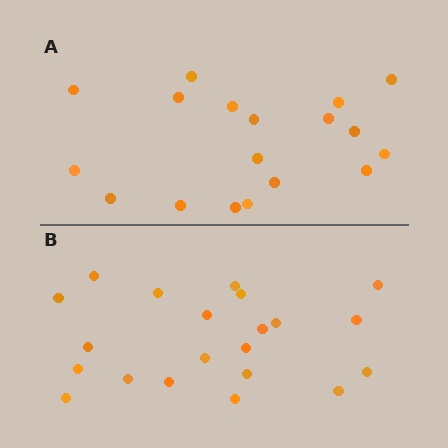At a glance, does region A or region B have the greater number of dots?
Region B (the bottom region) has more dots.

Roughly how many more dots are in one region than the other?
Region B has just a few more — roughly 2 or 3 more dots than region A.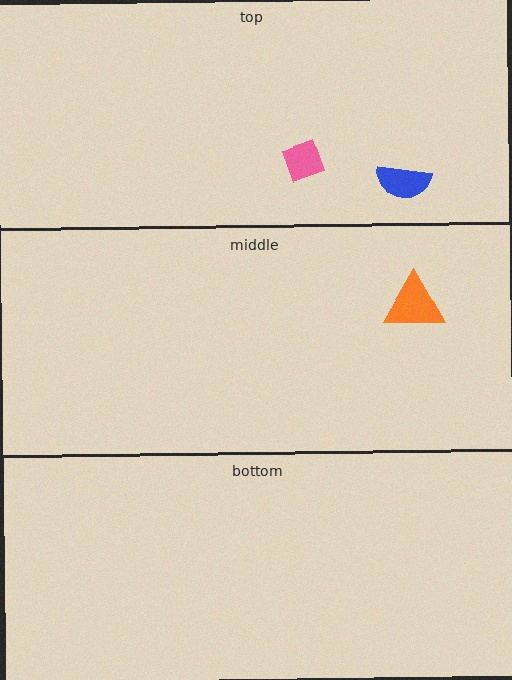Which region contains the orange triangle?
The middle region.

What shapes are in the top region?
The blue semicircle, the pink diamond.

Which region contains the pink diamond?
The top region.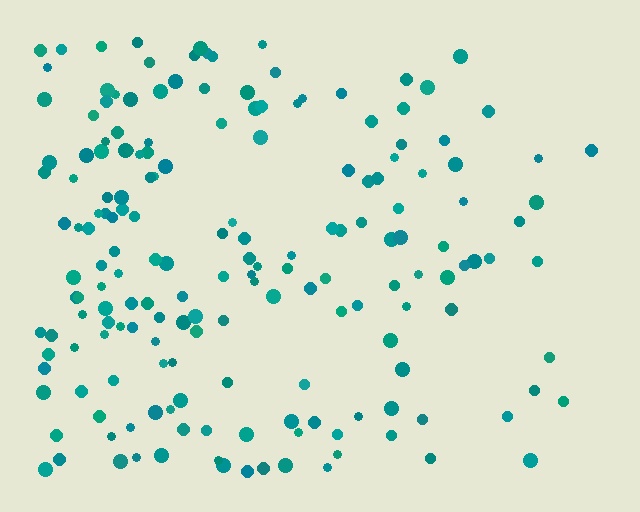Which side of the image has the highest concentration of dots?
The left.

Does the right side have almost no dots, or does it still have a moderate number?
Still a moderate number, just noticeably fewer than the left.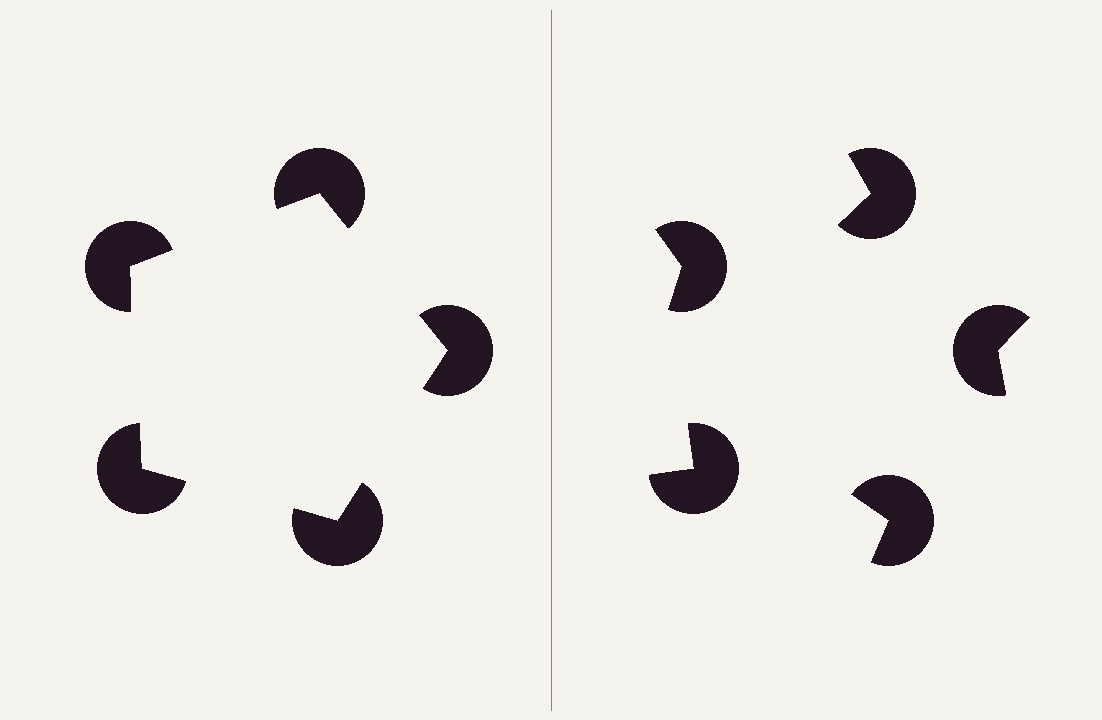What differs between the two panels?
The pac-man discs are positioned identically on both sides; only the wedge orientations differ. On the left they align to a pentagon; on the right they are misaligned.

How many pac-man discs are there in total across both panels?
10 — 5 on each side.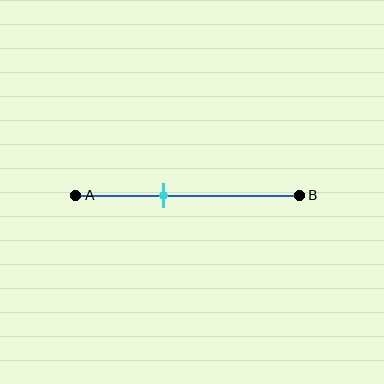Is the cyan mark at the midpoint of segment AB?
No, the mark is at about 40% from A, not at the 50% midpoint.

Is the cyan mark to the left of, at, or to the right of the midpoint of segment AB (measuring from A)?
The cyan mark is to the left of the midpoint of segment AB.